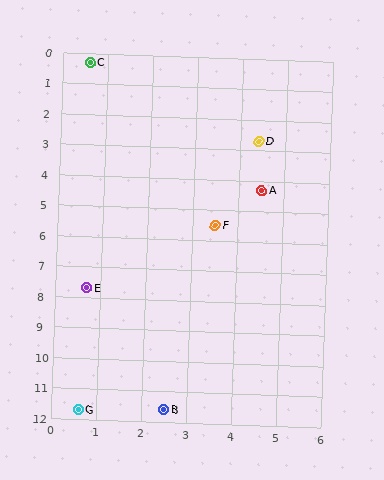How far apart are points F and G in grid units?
Points F and G are about 6.8 grid units apart.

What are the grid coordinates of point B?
Point B is at approximately (2.5, 11.6).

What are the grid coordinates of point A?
Point A is at approximately (4.5, 4.3).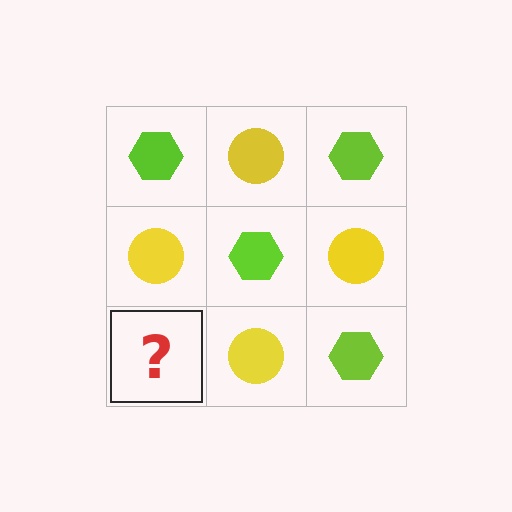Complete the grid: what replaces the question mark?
The question mark should be replaced with a lime hexagon.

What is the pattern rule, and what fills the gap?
The rule is that it alternates lime hexagon and yellow circle in a checkerboard pattern. The gap should be filled with a lime hexagon.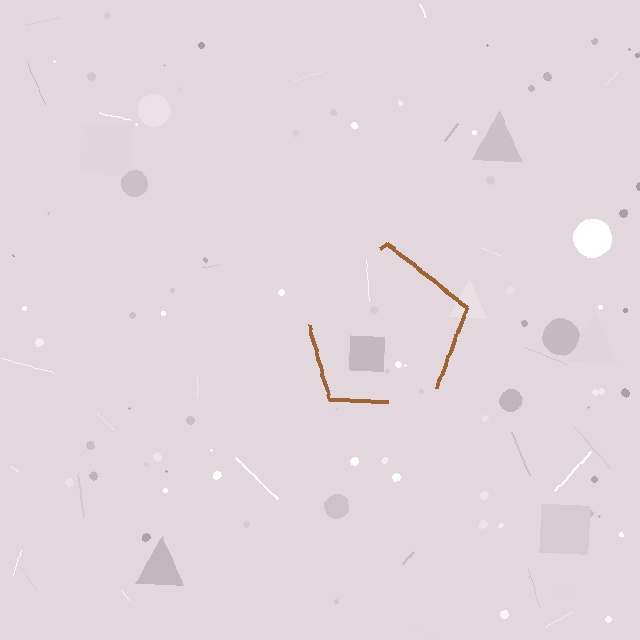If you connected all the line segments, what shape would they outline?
They would outline a pentagon.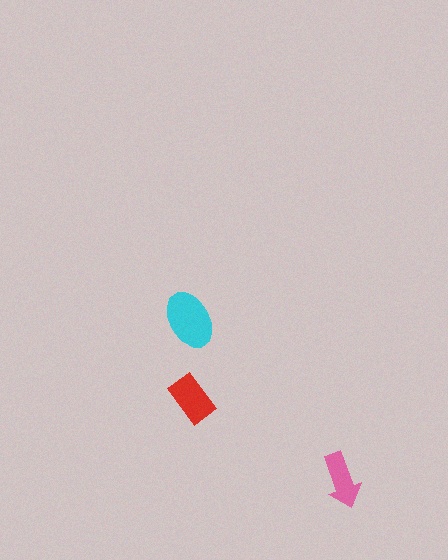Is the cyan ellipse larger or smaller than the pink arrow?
Larger.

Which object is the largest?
The cyan ellipse.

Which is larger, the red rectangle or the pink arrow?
The red rectangle.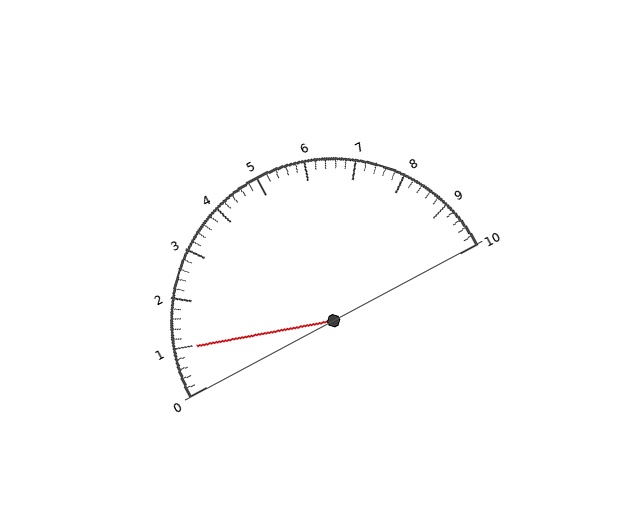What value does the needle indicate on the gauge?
The needle indicates approximately 1.0.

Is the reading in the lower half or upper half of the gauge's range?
The reading is in the lower half of the range (0 to 10).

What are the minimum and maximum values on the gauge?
The gauge ranges from 0 to 10.